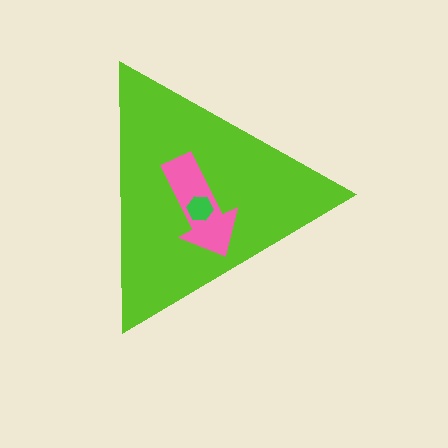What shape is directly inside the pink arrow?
The green hexagon.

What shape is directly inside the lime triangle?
The pink arrow.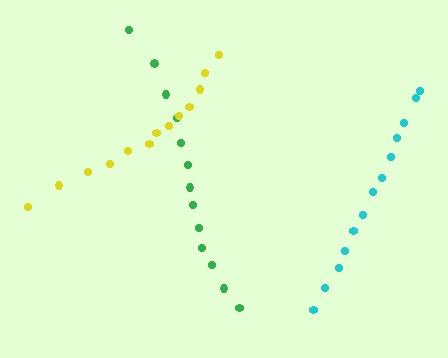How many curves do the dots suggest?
There are 3 distinct paths.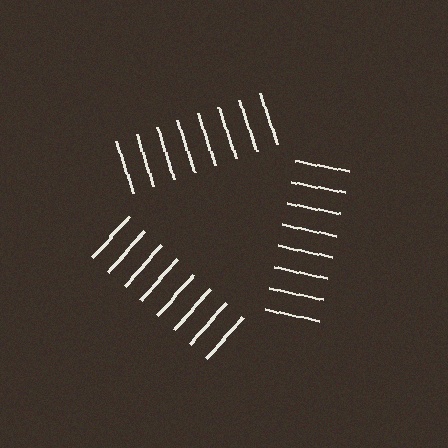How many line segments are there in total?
24 — 8 along each of the 3 edges.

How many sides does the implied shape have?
3 sides — the line-ends trace a triangle.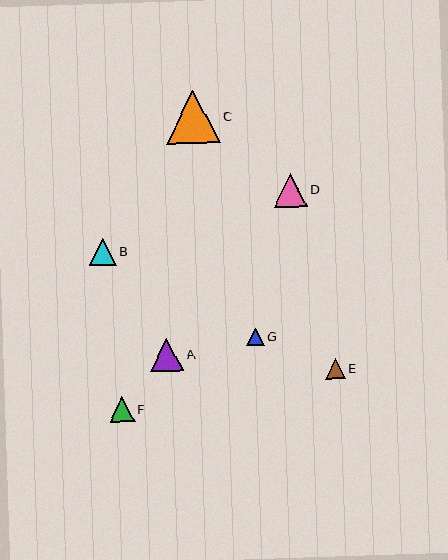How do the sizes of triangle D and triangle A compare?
Triangle D and triangle A are approximately the same size.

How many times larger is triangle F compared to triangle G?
Triangle F is approximately 1.4 times the size of triangle G.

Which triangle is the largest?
Triangle C is the largest with a size of approximately 54 pixels.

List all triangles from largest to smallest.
From largest to smallest: C, D, A, B, F, E, G.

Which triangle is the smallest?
Triangle G is the smallest with a size of approximately 18 pixels.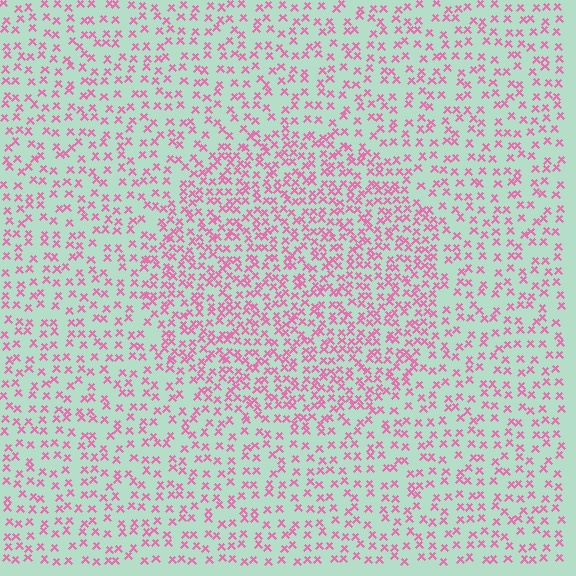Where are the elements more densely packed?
The elements are more densely packed inside the circle boundary.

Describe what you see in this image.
The image contains small pink elements arranged at two different densities. A circle-shaped region is visible where the elements are more densely packed than the surrounding area.